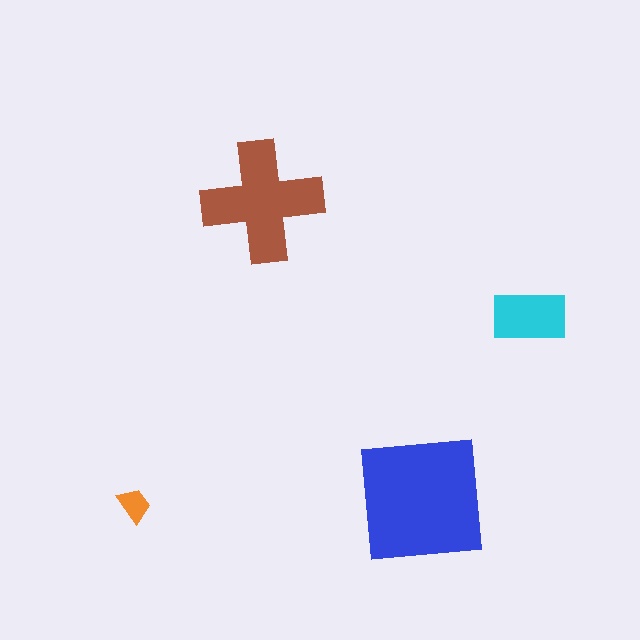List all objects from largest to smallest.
The blue square, the brown cross, the cyan rectangle, the orange trapezoid.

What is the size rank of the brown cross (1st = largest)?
2nd.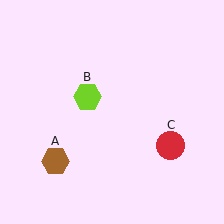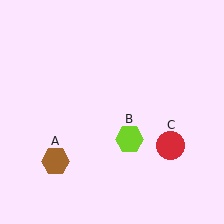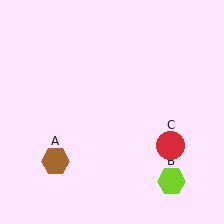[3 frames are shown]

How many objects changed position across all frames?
1 object changed position: lime hexagon (object B).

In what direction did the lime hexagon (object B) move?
The lime hexagon (object B) moved down and to the right.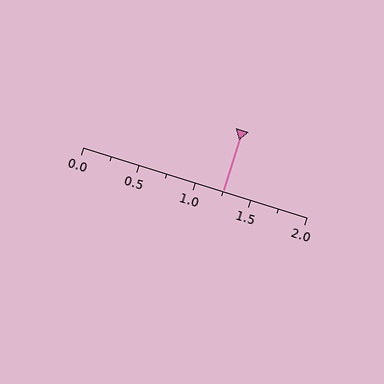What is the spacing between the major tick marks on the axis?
The major ticks are spaced 0.5 apart.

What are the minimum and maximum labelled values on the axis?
The axis runs from 0.0 to 2.0.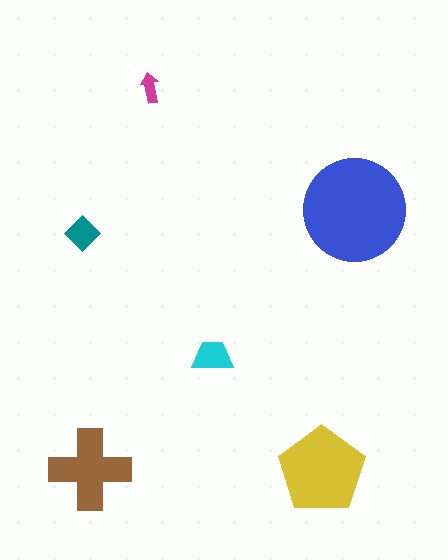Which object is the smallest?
The magenta arrow.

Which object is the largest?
The blue circle.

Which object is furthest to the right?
The blue circle is rightmost.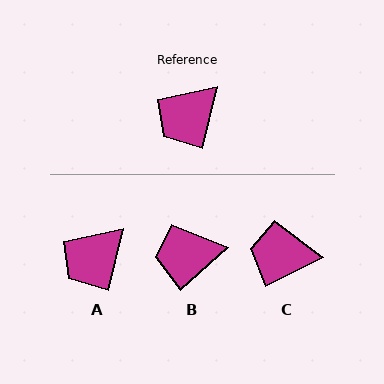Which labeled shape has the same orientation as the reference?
A.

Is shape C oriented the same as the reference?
No, it is off by about 50 degrees.